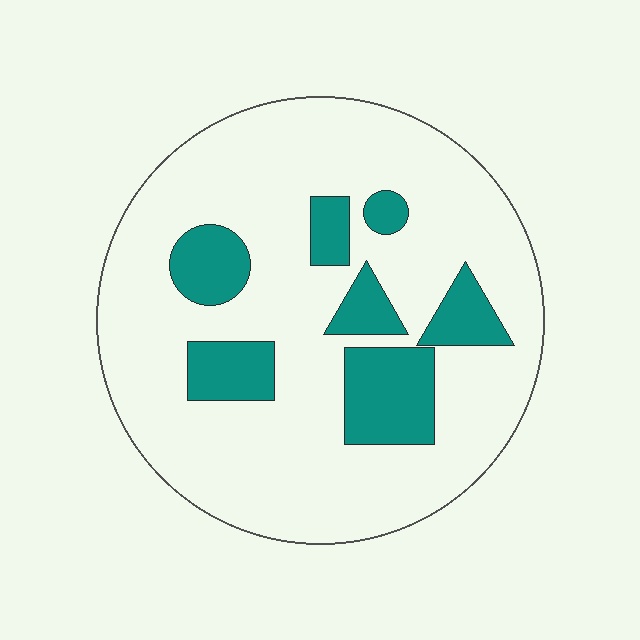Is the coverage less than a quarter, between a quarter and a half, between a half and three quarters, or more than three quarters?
Less than a quarter.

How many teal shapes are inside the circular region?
7.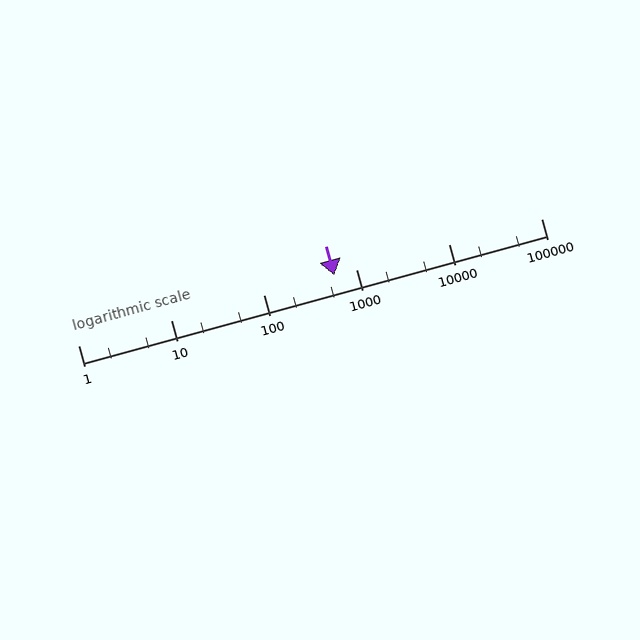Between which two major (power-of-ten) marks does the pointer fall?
The pointer is between 100 and 1000.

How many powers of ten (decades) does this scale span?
The scale spans 5 decades, from 1 to 100000.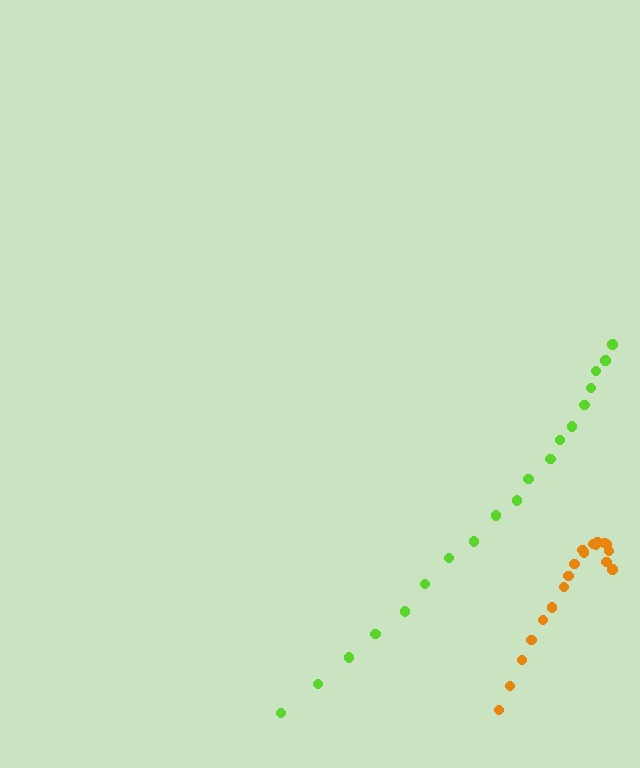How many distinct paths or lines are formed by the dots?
There are 2 distinct paths.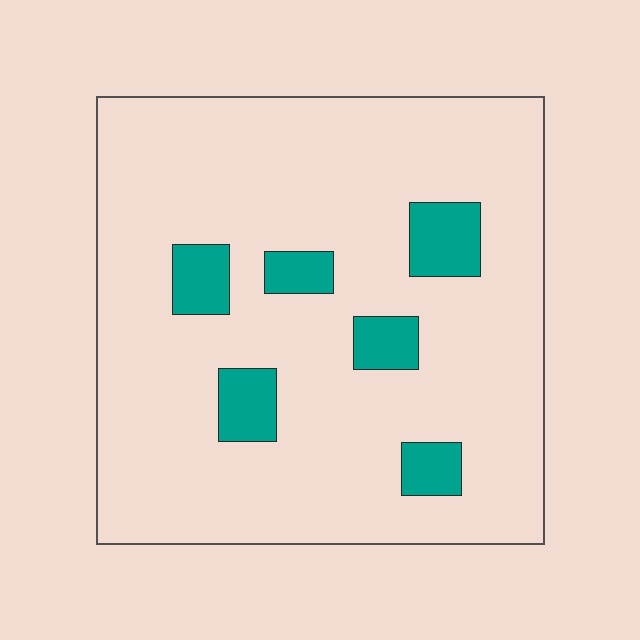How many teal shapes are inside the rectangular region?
6.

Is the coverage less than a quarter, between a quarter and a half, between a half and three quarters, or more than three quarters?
Less than a quarter.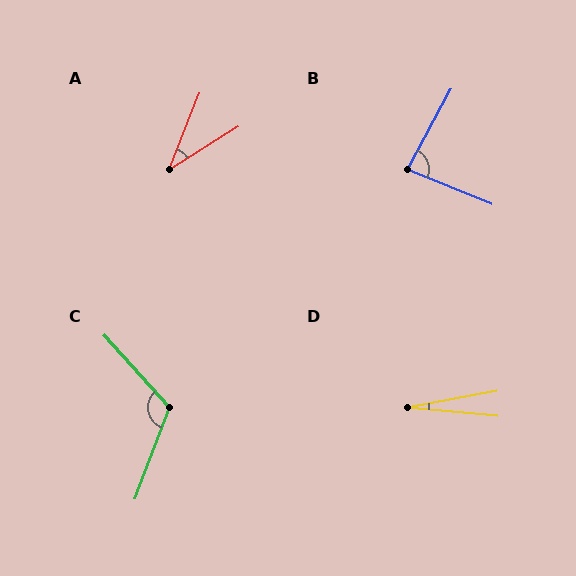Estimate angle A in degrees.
Approximately 36 degrees.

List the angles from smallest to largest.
D (16°), A (36°), B (84°), C (118°).